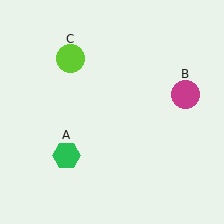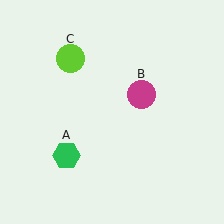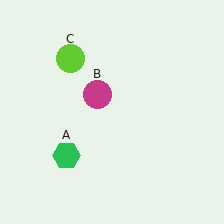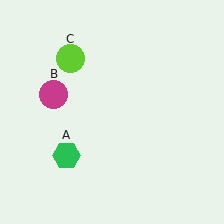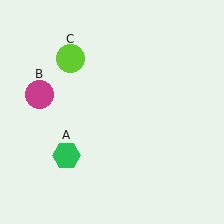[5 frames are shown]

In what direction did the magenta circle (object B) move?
The magenta circle (object B) moved left.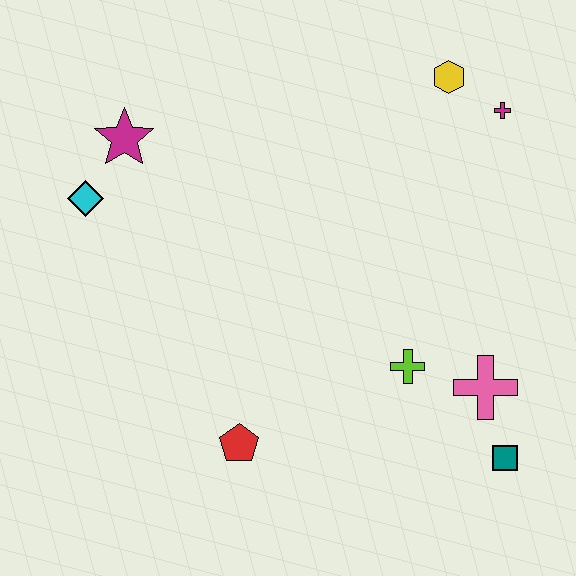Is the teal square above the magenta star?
No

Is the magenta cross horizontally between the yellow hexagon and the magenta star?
No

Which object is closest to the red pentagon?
The lime cross is closest to the red pentagon.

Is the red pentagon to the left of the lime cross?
Yes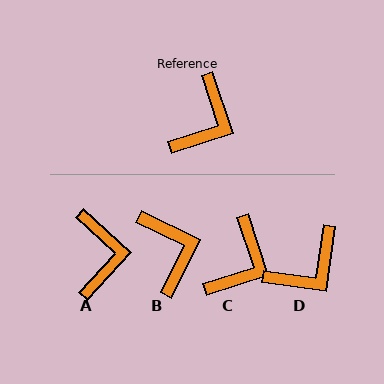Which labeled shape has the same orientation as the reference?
C.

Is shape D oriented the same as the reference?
No, it is off by about 26 degrees.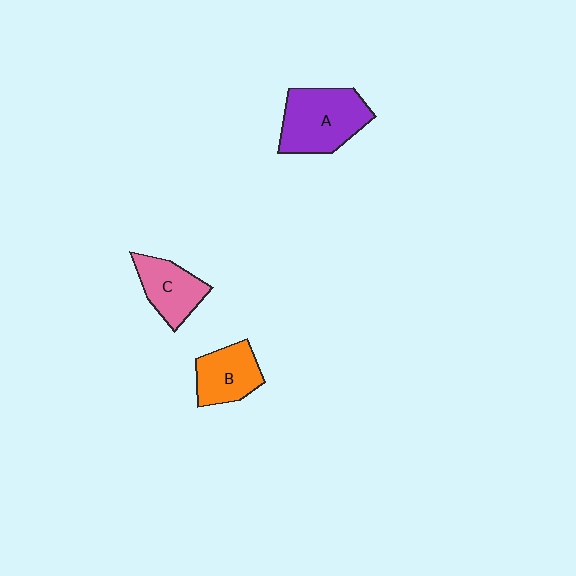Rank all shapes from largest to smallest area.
From largest to smallest: A (purple), B (orange), C (pink).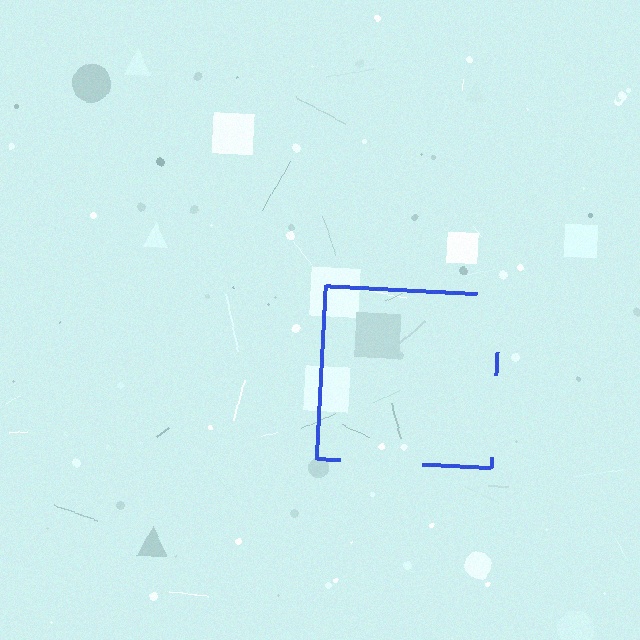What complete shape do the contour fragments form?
The contour fragments form a square.